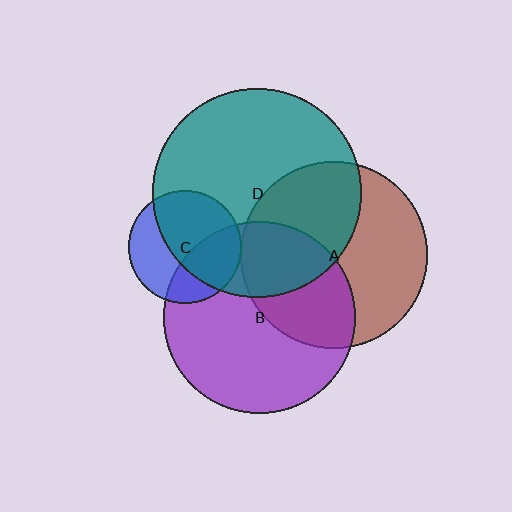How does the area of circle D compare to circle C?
Approximately 3.4 times.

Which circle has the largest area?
Circle D (teal).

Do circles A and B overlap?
Yes.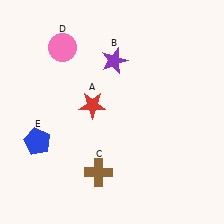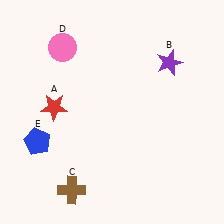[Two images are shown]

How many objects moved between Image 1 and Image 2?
3 objects moved between the two images.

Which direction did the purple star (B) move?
The purple star (B) moved right.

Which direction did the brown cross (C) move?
The brown cross (C) moved left.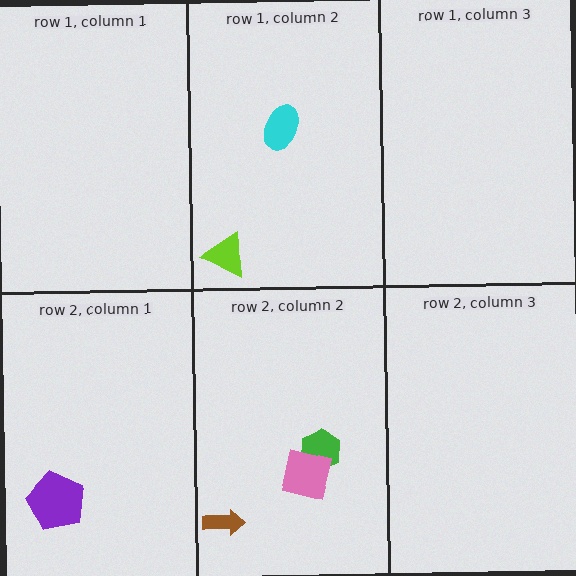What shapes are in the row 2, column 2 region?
The green hexagon, the brown arrow, the pink square.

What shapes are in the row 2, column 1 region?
The purple pentagon.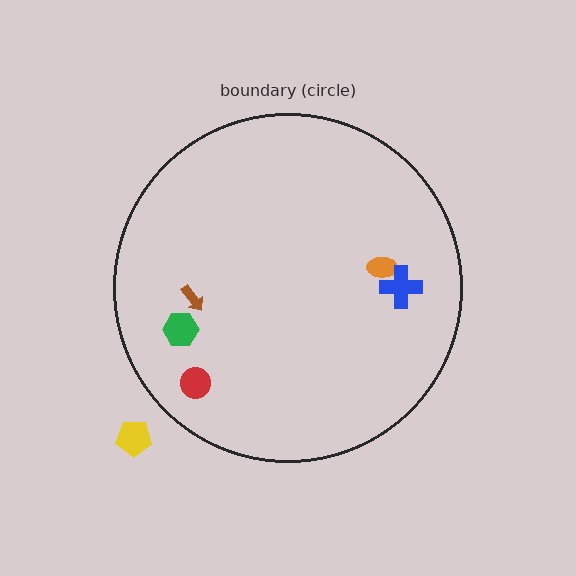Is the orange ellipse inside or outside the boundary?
Inside.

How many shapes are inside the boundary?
5 inside, 1 outside.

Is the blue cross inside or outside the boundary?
Inside.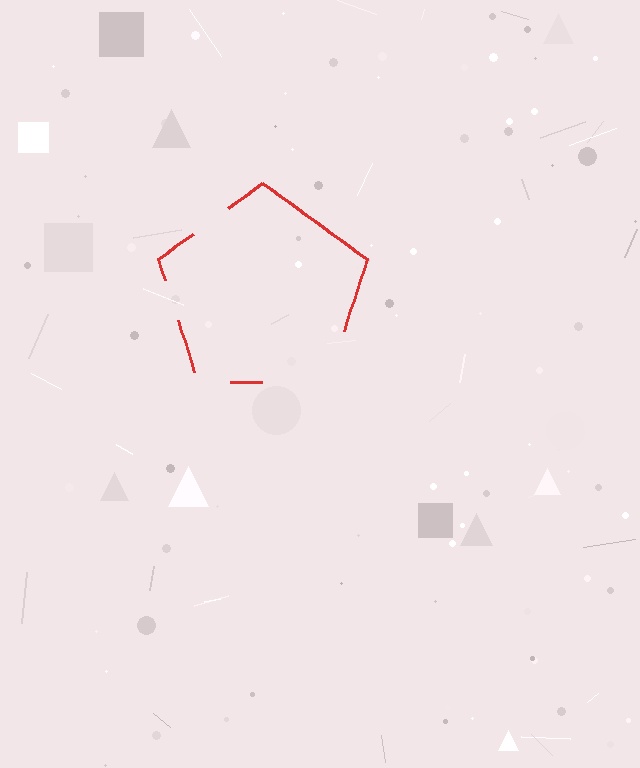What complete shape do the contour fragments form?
The contour fragments form a pentagon.